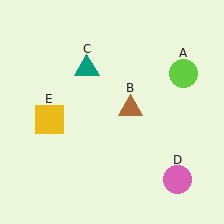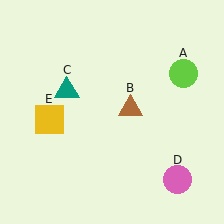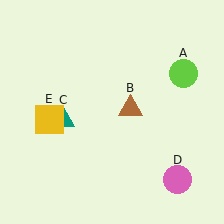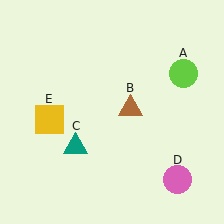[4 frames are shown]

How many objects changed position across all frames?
1 object changed position: teal triangle (object C).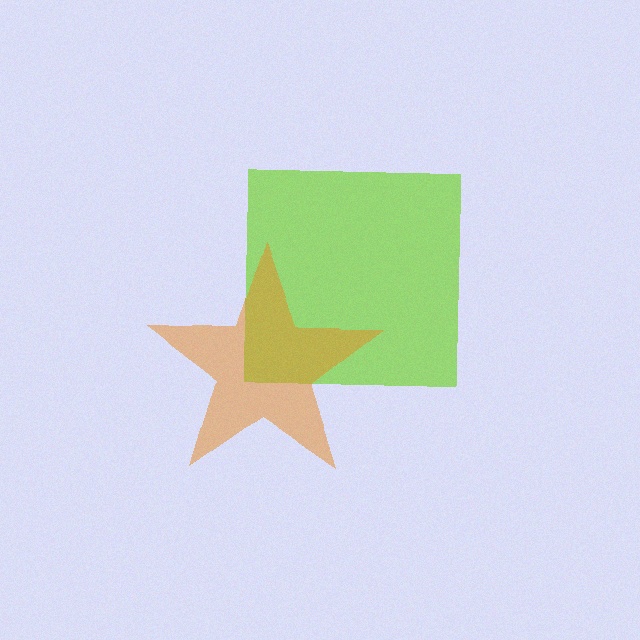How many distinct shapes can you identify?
There are 2 distinct shapes: a lime square, an orange star.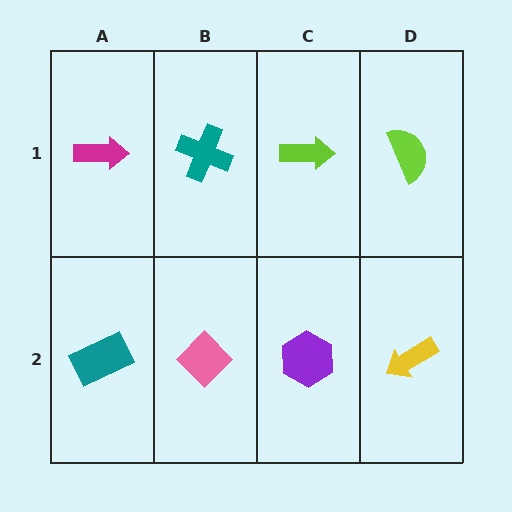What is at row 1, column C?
A lime arrow.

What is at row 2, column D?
A yellow arrow.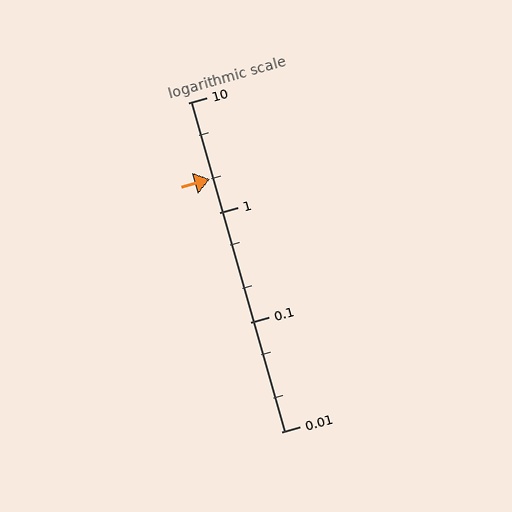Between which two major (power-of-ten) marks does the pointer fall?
The pointer is between 1 and 10.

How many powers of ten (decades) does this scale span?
The scale spans 3 decades, from 0.01 to 10.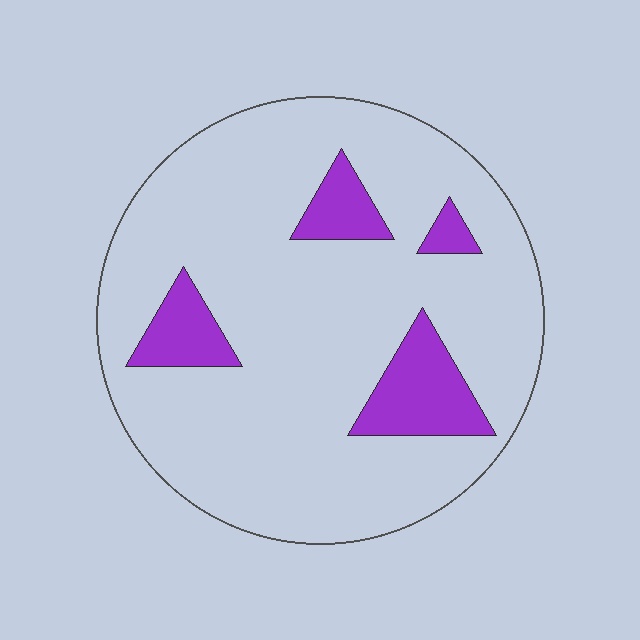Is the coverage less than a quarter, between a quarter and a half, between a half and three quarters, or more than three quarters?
Less than a quarter.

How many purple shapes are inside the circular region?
4.